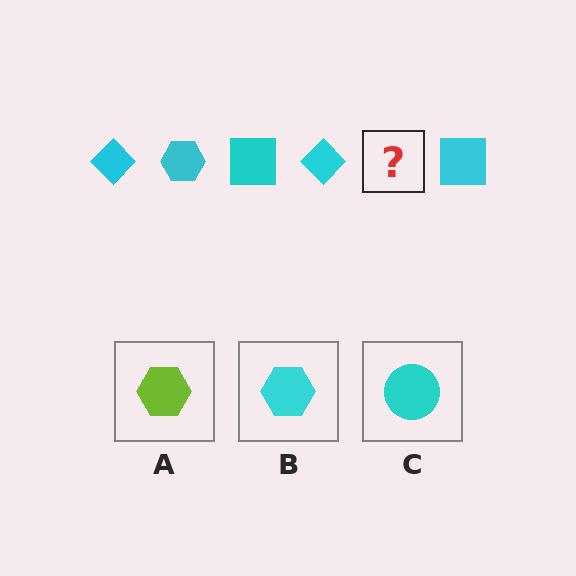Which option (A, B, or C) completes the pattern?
B.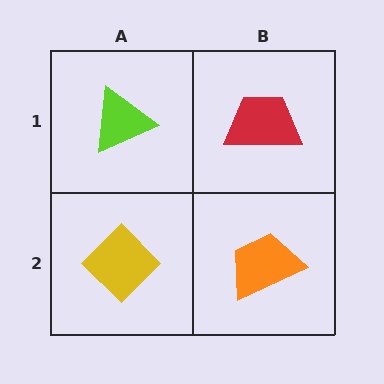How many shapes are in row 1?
2 shapes.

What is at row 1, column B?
A red trapezoid.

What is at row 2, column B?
An orange trapezoid.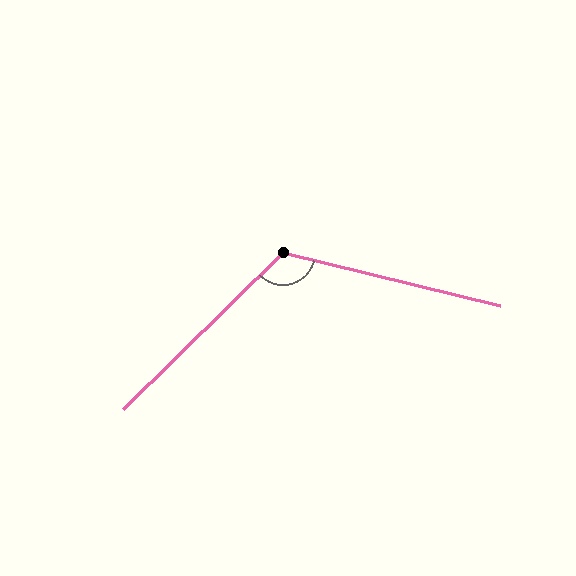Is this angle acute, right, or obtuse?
It is obtuse.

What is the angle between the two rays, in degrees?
Approximately 122 degrees.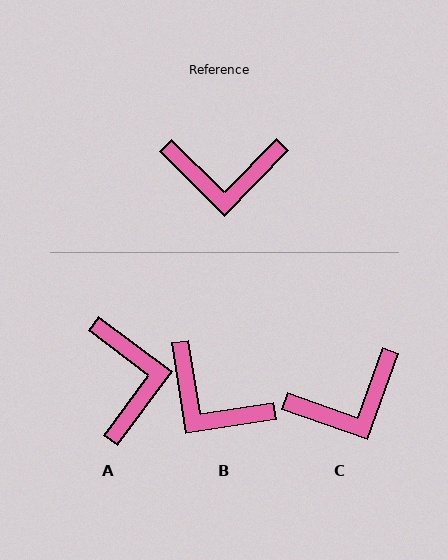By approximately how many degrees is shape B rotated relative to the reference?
Approximately 37 degrees clockwise.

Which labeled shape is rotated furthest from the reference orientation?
A, about 98 degrees away.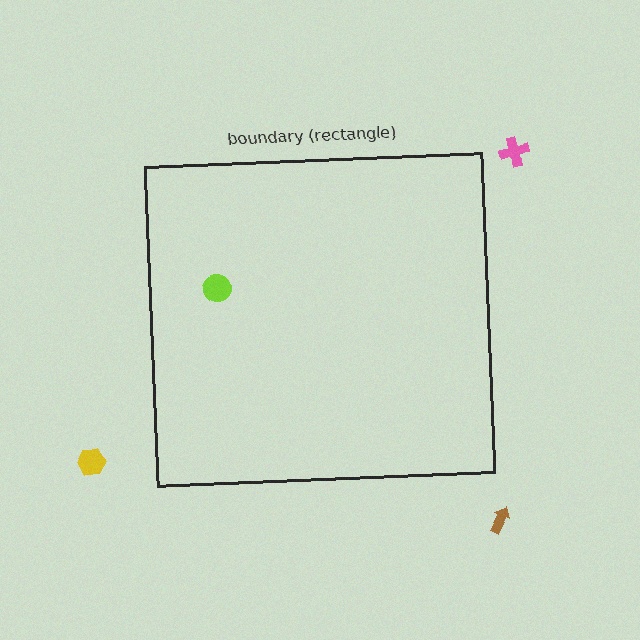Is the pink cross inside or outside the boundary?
Outside.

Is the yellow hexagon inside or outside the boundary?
Outside.